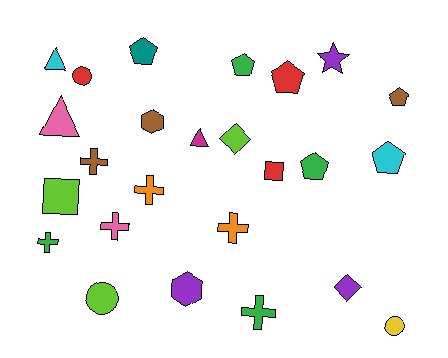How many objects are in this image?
There are 25 objects.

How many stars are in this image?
There is 1 star.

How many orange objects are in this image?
There are 2 orange objects.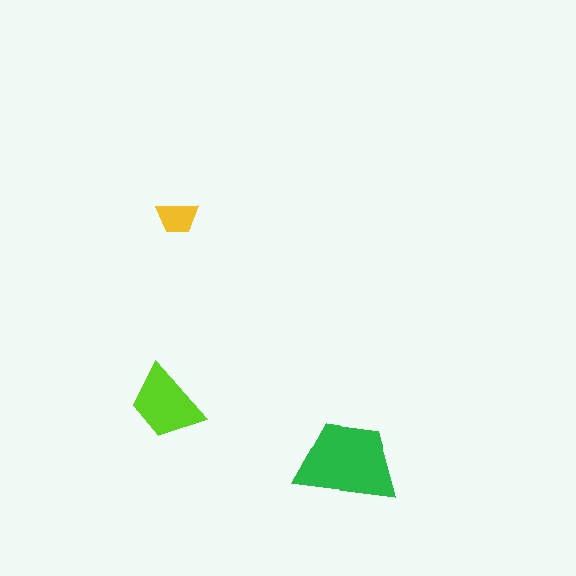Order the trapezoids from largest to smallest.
the green one, the lime one, the yellow one.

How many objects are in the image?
There are 3 objects in the image.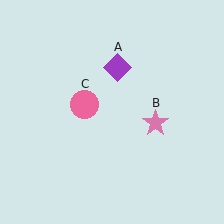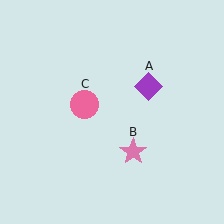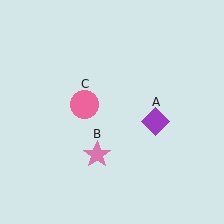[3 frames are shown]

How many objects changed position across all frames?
2 objects changed position: purple diamond (object A), pink star (object B).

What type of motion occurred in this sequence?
The purple diamond (object A), pink star (object B) rotated clockwise around the center of the scene.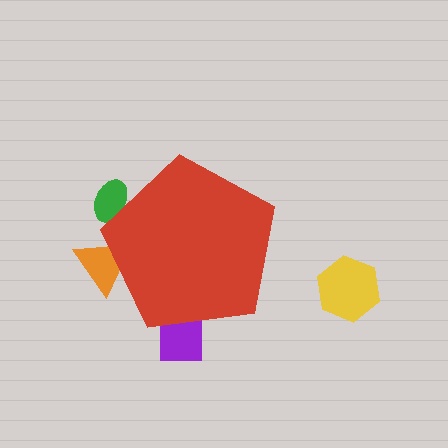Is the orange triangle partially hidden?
Yes, the orange triangle is partially hidden behind the red pentagon.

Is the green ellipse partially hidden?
Yes, the green ellipse is partially hidden behind the red pentagon.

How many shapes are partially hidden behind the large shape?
3 shapes are partially hidden.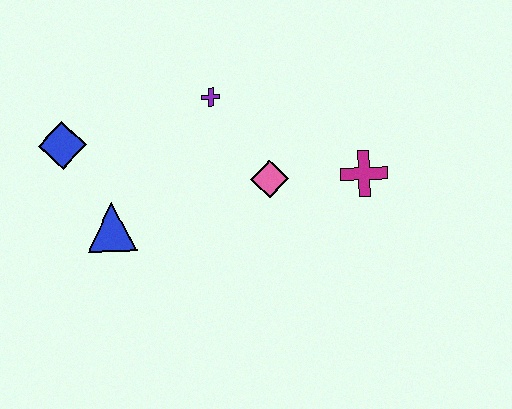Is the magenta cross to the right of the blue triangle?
Yes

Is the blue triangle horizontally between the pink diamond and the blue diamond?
Yes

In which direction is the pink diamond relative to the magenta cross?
The pink diamond is to the left of the magenta cross.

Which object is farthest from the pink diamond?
The blue diamond is farthest from the pink diamond.